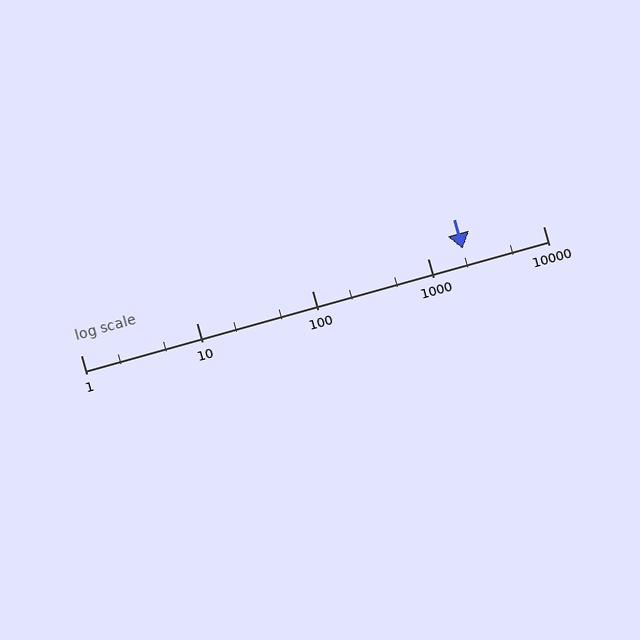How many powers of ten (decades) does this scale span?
The scale spans 4 decades, from 1 to 10000.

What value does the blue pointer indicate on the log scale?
The pointer indicates approximately 2000.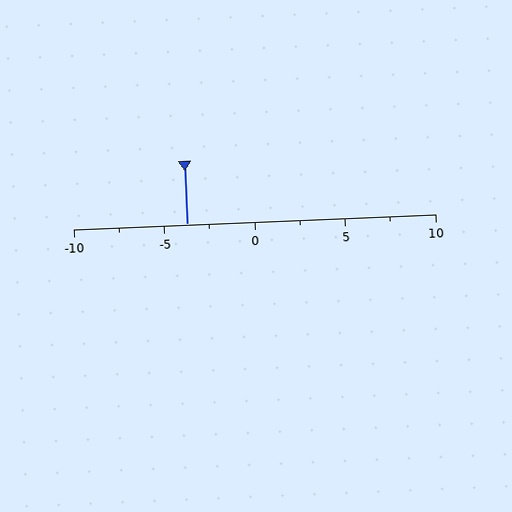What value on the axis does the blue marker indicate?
The marker indicates approximately -3.8.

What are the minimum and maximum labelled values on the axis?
The axis runs from -10 to 10.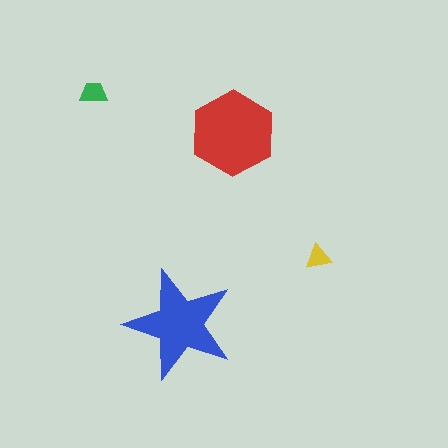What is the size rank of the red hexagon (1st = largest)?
1st.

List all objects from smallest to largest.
The yellow triangle, the green trapezoid, the blue star, the red hexagon.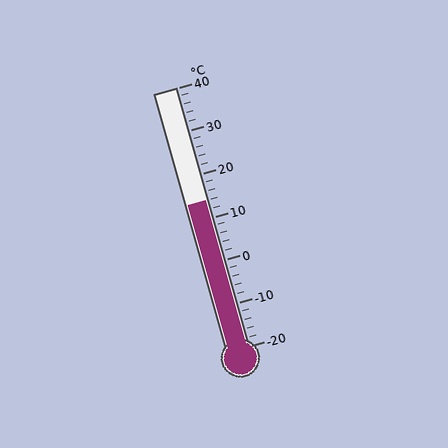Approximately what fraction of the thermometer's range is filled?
The thermometer is filled to approximately 55% of its range.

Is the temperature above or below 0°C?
The temperature is above 0°C.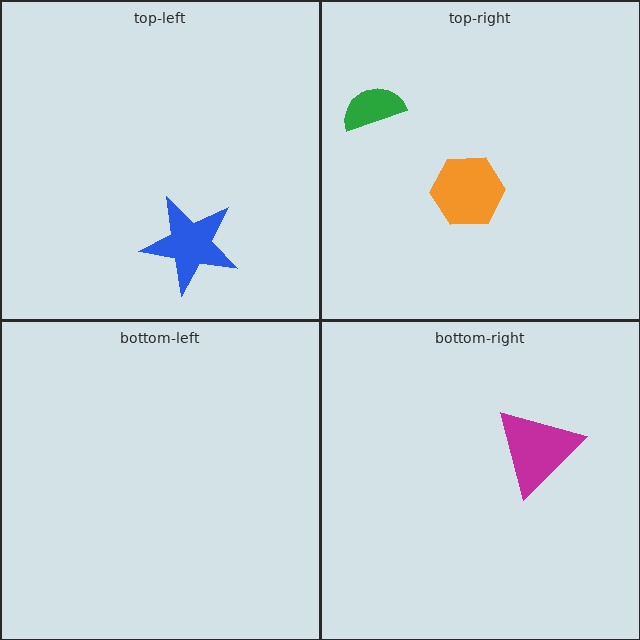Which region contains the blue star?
The top-left region.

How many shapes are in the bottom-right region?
1.